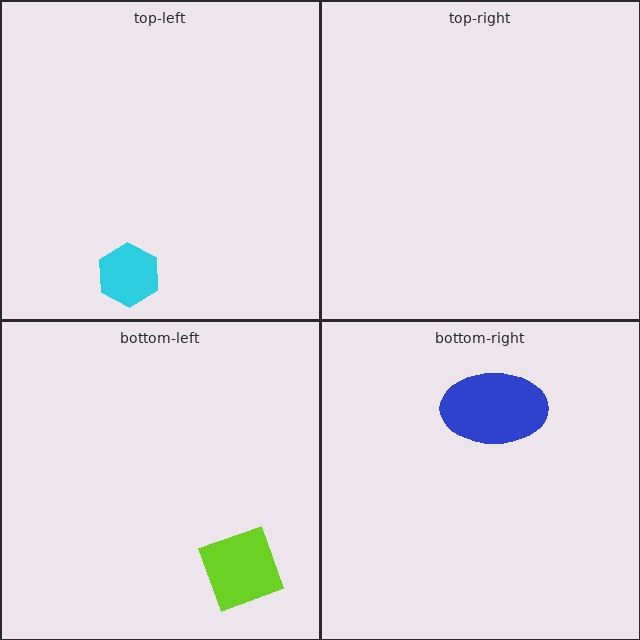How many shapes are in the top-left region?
1.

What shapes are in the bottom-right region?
The blue ellipse.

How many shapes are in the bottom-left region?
1.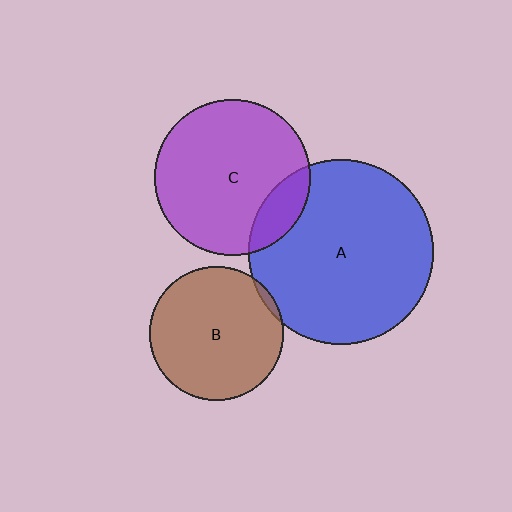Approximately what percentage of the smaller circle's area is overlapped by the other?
Approximately 15%.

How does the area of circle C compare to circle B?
Approximately 1.4 times.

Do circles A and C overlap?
Yes.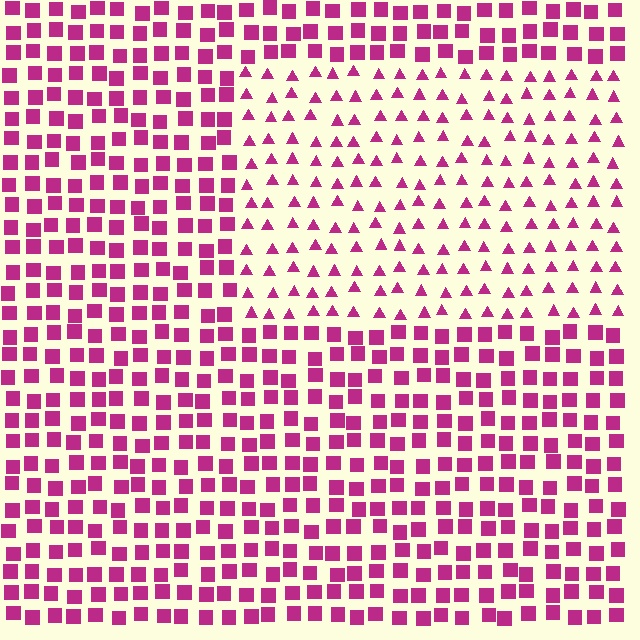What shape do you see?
I see a rectangle.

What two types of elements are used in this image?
The image uses triangles inside the rectangle region and squares outside it.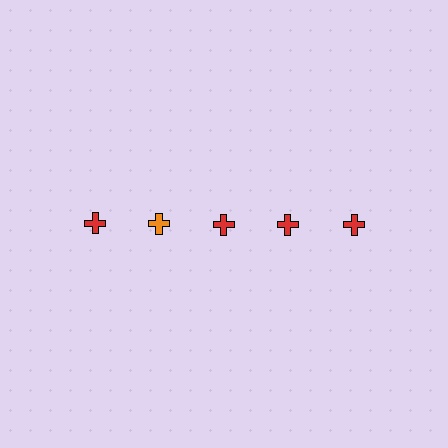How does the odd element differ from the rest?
It has a different color: orange instead of red.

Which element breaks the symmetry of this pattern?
The orange cross in the top row, second from left column breaks the symmetry. All other shapes are red crosses.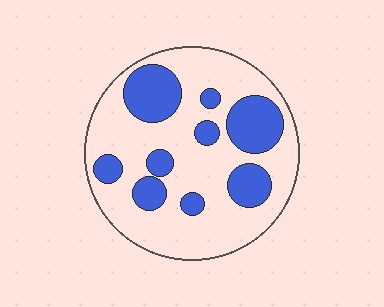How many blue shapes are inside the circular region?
9.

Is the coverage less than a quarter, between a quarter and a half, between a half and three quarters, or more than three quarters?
Between a quarter and a half.